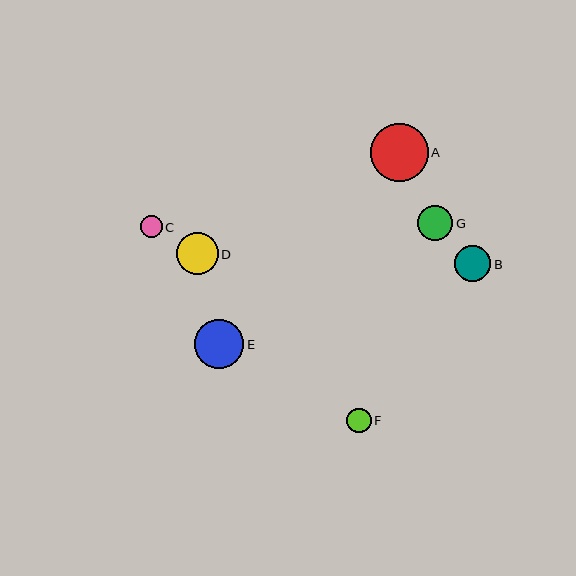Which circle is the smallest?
Circle C is the smallest with a size of approximately 22 pixels.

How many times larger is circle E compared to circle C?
Circle E is approximately 2.3 times the size of circle C.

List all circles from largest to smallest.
From largest to smallest: A, E, D, B, G, F, C.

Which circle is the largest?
Circle A is the largest with a size of approximately 58 pixels.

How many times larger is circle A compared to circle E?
Circle A is approximately 1.2 times the size of circle E.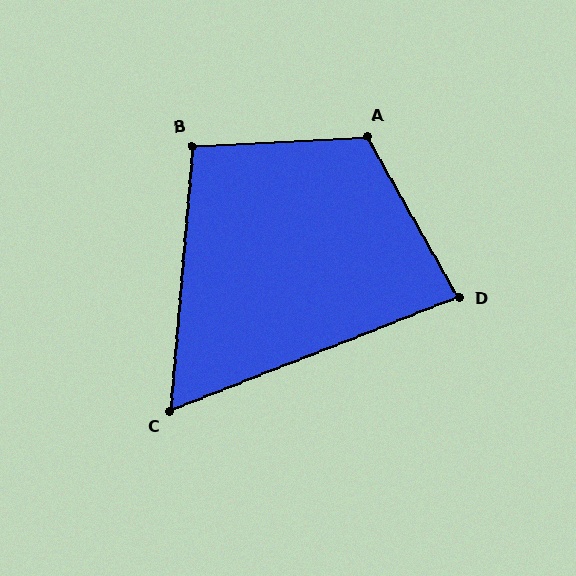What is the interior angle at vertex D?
Approximately 82 degrees (acute).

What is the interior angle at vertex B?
Approximately 98 degrees (obtuse).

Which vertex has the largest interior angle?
A, at approximately 116 degrees.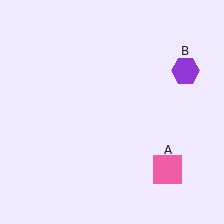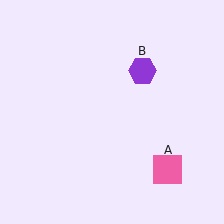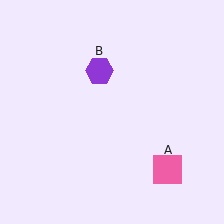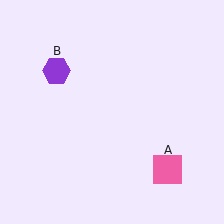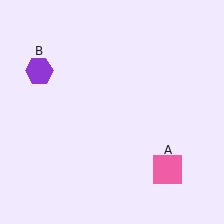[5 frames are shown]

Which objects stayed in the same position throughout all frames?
Pink square (object A) remained stationary.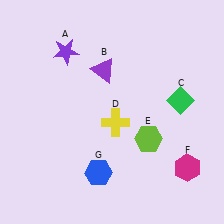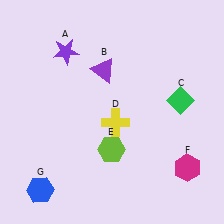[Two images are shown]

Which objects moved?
The objects that moved are: the lime hexagon (E), the blue hexagon (G).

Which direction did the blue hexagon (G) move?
The blue hexagon (G) moved left.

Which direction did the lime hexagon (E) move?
The lime hexagon (E) moved left.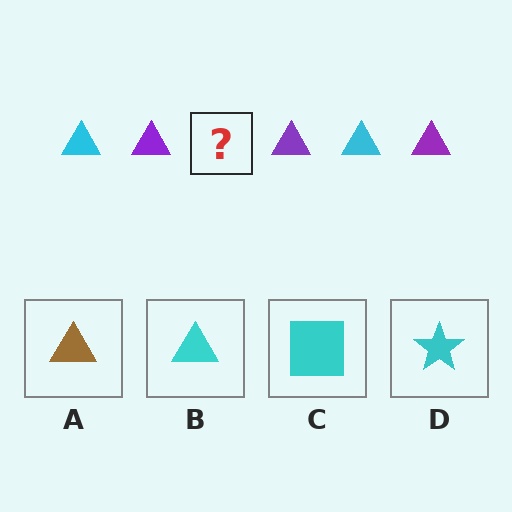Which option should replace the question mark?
Option B.